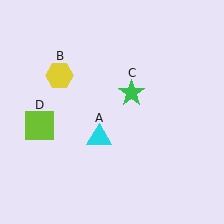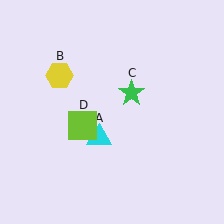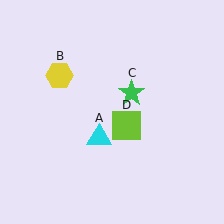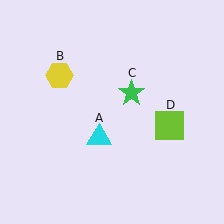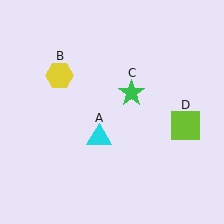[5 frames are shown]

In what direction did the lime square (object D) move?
The lime square (object D) moved right.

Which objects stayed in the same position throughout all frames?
Cyan triangle (object A) and yellow hexagon (object B) and green star (object C) remained stationary.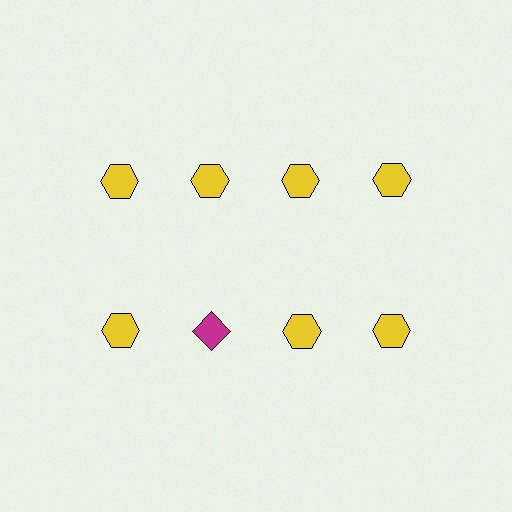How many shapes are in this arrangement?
There are 8 shapes arranged in a grid pattern.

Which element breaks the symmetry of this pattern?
The magenta diamond in the second row, second from left column breaks the symmetry. All other shapes are yellow hexagons.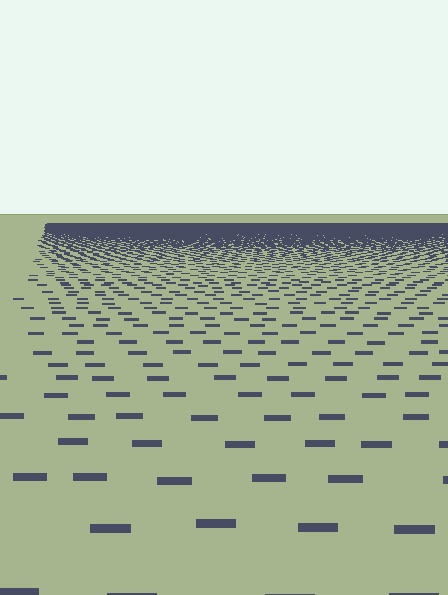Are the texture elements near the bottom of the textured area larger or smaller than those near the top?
Larger. Near the bottom, elements are closer to the viewer and appear at a bigger on-screen size.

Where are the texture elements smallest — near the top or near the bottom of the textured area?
Near the top.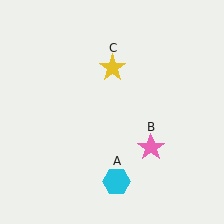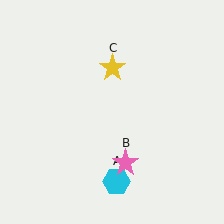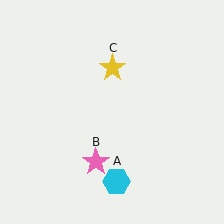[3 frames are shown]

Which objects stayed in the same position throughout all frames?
Cyan hexagon (object A) and yellow star (object C) remained stationary.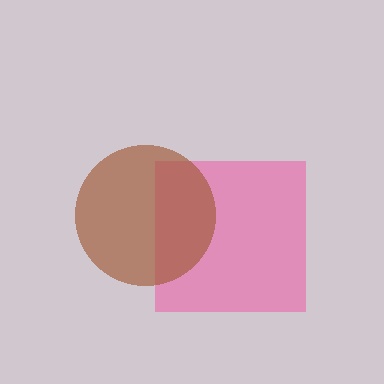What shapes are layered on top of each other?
The layered shapes are: a pink square, a brown circle.